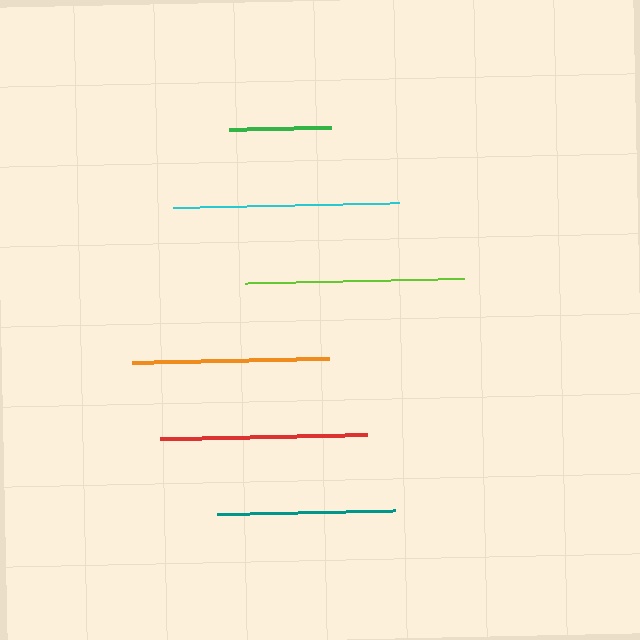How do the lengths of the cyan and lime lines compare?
The cyan and lime lines are approximately the same length.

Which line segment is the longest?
The cyan line is the longest at approximately 225 pixels.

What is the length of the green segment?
The green segment is approximately 102 pixels long.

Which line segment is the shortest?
The green line is the shortest at approximately 102 pixels.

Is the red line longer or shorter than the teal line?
The red line is longer than the teal line.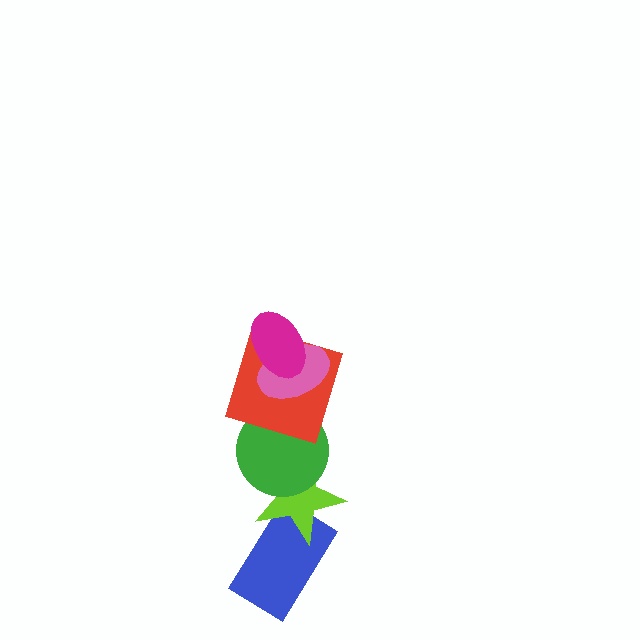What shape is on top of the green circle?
The red square is on top of the green circle.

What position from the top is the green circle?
The green circle is 4th from the top.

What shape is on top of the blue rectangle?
The lime star is on top of the blue rectangle.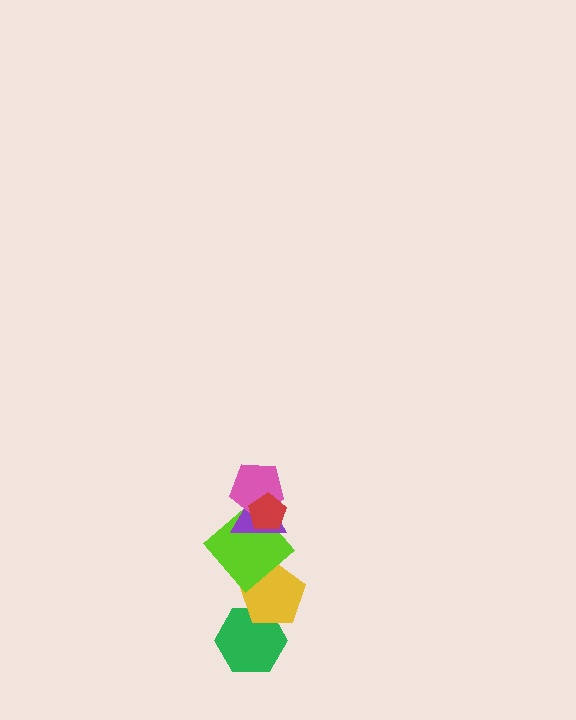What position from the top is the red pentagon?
The red pentagon is 1st from the top.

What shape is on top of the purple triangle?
The pink pentagon is on top of the purple triangle.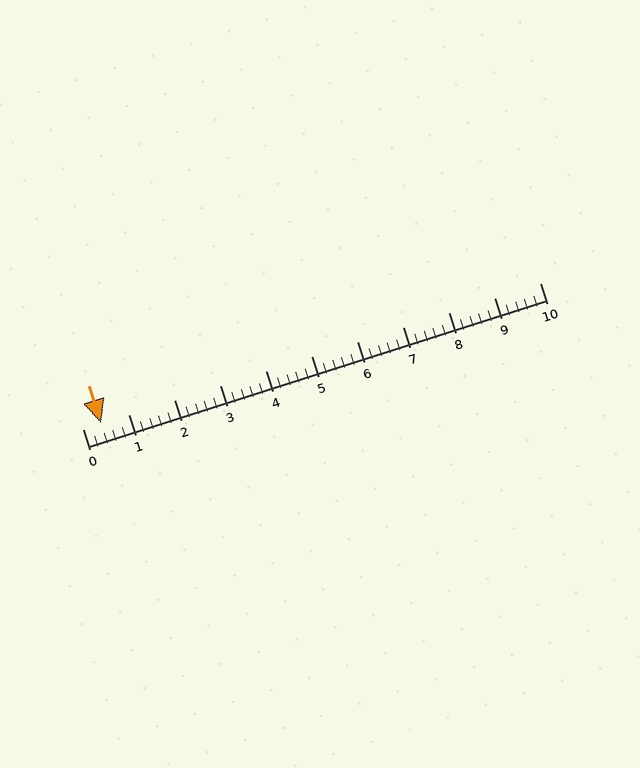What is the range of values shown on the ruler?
The ruler shows values from 0 to 10.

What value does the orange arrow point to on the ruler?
The orange arrow points to approximately 0.4.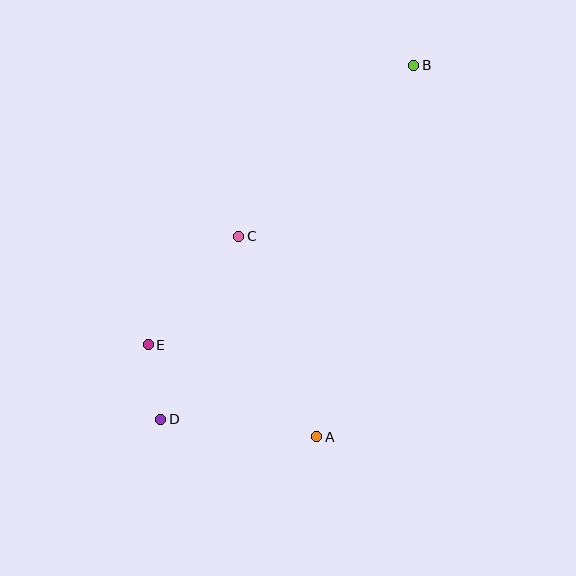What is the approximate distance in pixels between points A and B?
The distance between A and B is approximately 384 pixels.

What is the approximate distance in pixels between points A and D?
The distance between A and D is approximately 157 pixels.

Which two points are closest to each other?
Points D and E are closest to each other.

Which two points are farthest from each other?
Points B and D are farthest from each other.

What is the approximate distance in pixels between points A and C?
The distance between A and C is approximately 215 pixels.